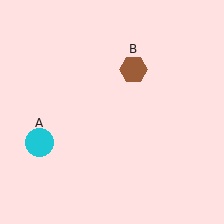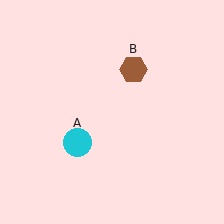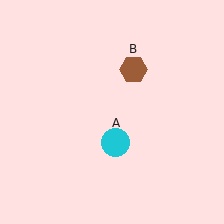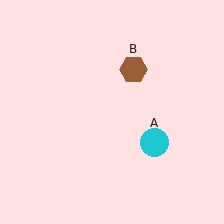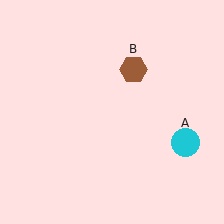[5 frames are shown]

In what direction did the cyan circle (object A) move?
The cyan circle (object A) moved right.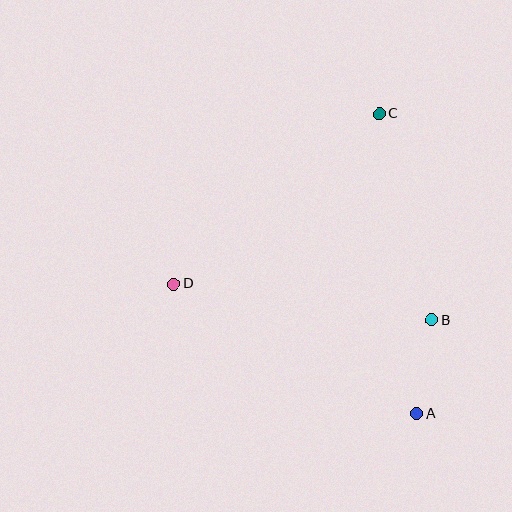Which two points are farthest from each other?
Points A and C are farthest from each other.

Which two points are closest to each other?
Points A and B are closest to each other.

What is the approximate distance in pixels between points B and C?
The distance between B and C is approximately 213 pixels.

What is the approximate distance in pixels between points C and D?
The distance between C and D is approximately 267 pixels.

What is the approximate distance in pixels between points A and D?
The distance between A and D is approximately 275 pixels.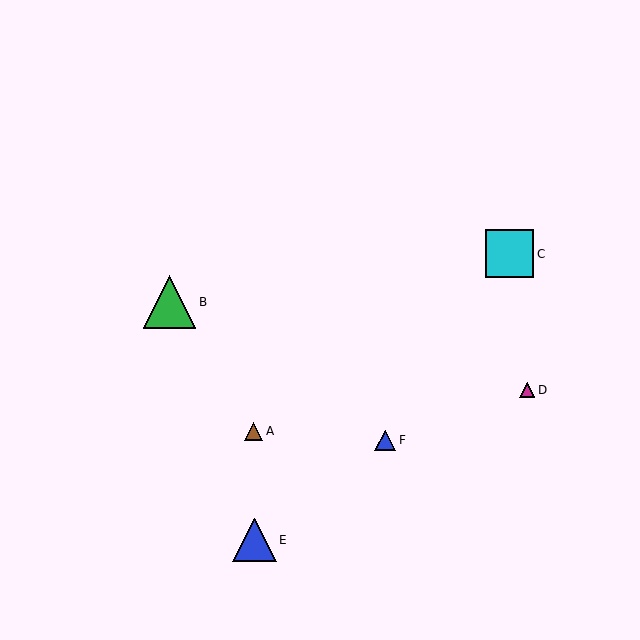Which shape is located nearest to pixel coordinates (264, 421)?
The brown triangle (labeled A) at (254, 431) is nearest to that location.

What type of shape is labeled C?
Shape C is a cyan square.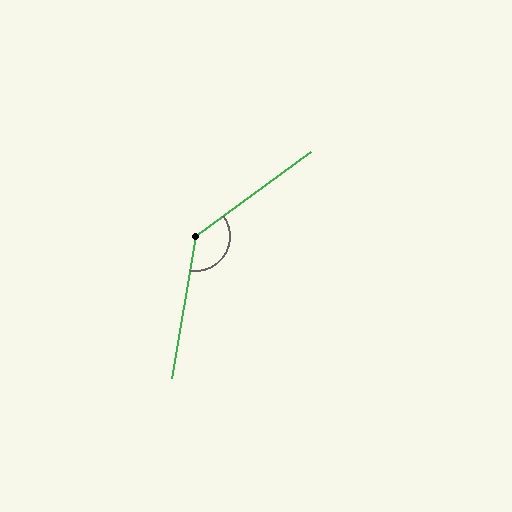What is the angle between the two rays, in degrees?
Approximately 136 degrees.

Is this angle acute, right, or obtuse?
It is obtuse.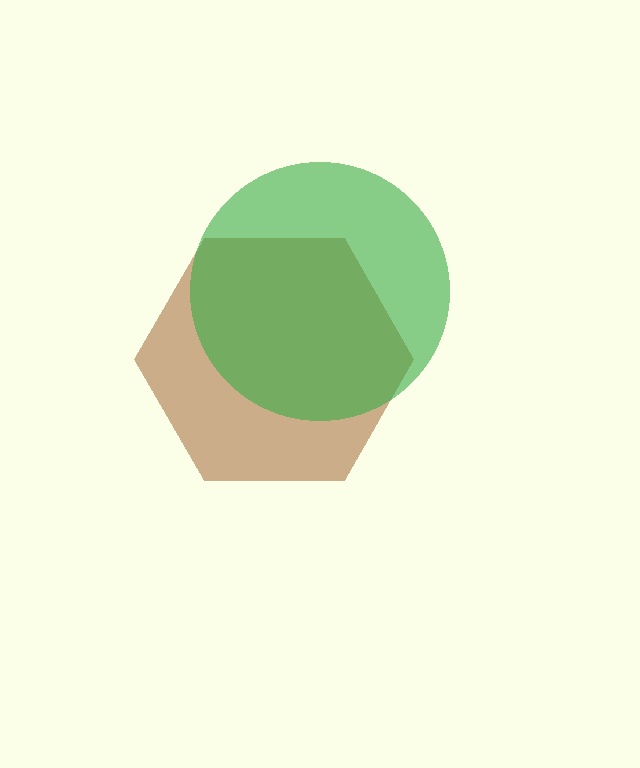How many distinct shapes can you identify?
There are 2 distinct shapes: a brown hexagon, a green circle.